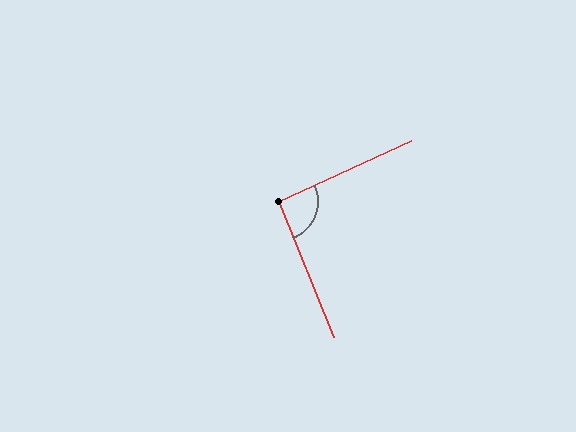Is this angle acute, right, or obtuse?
It is approximately a right angle.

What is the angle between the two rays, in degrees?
Approximately 92 degrees.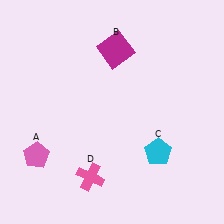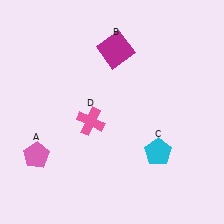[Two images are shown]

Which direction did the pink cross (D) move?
The pink cross (D) moved up.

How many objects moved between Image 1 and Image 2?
1 object moved between the two images.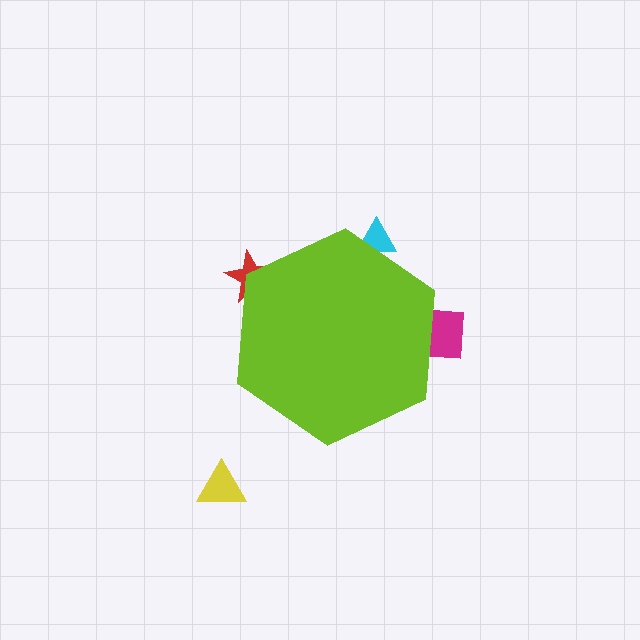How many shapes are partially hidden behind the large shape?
3 shapes are partially hidden.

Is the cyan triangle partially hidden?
Yes, the cyan triangle is partially hidden behind the lime hexagon.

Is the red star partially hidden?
Yes, the red star is partially hidden behind the lime hexagon.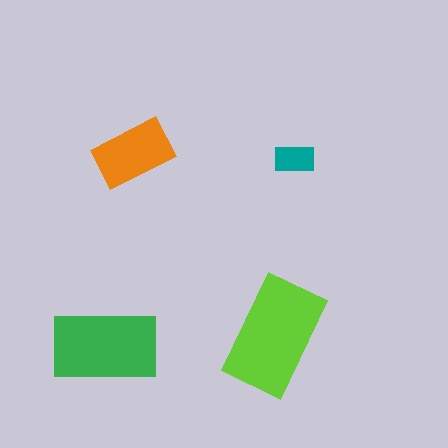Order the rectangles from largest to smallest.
the lime one, the green one, the orange one, the teal one.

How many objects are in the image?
There are 4 objects in the image.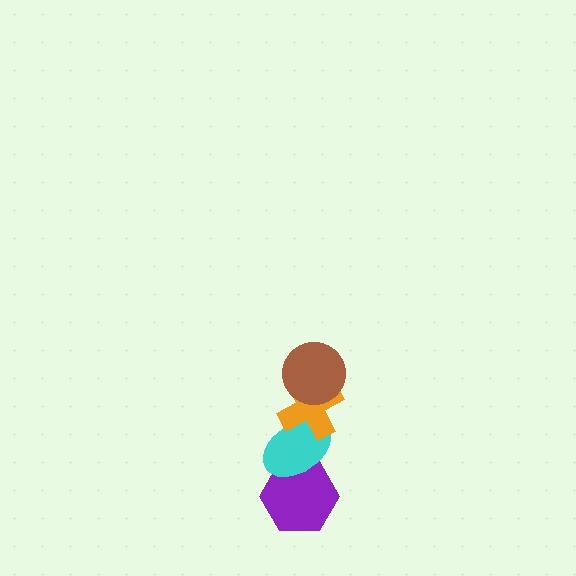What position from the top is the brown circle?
The brown circle is 1st from the top.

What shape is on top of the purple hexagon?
The cyan ellipse is on top of the purple hexagon.